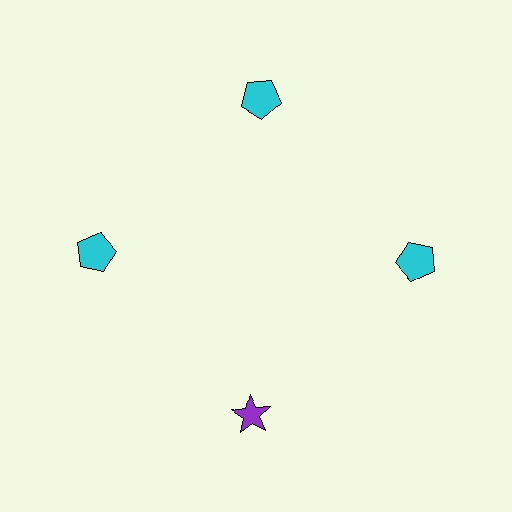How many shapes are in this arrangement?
There are 4 shapes arranged in a ring pattern.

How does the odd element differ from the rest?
It differs in both color (purple instead of cyan) and shape (star instead of pentagon).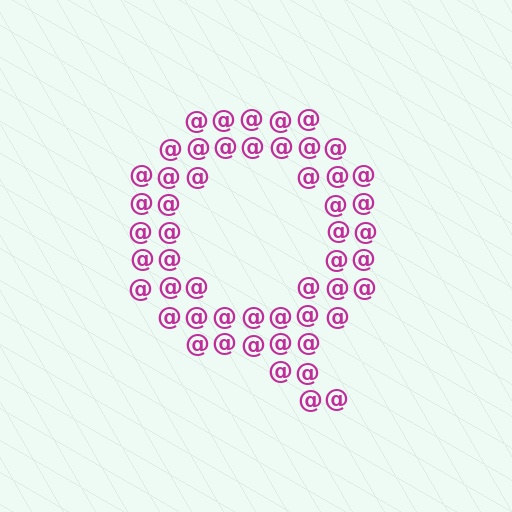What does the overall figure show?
The overall figure shows the letter Q.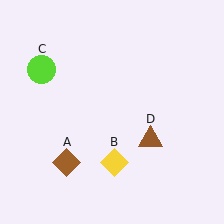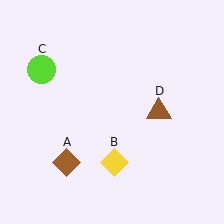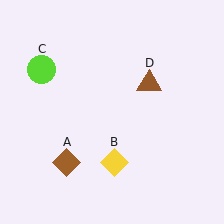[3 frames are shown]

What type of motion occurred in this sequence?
The brown triangle (object D) rotated counterclockwise around the center of the scene.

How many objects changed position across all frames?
1 object changed position: brown triangle (object D).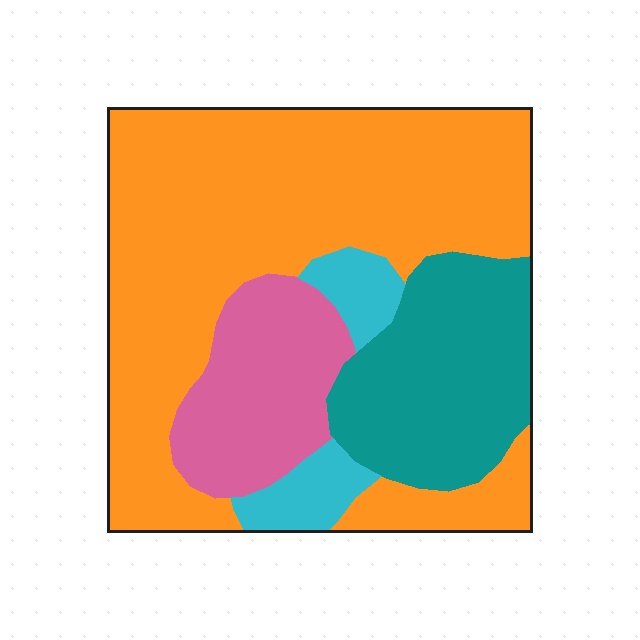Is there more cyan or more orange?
Orange.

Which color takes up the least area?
Cyan, at roughly 10%.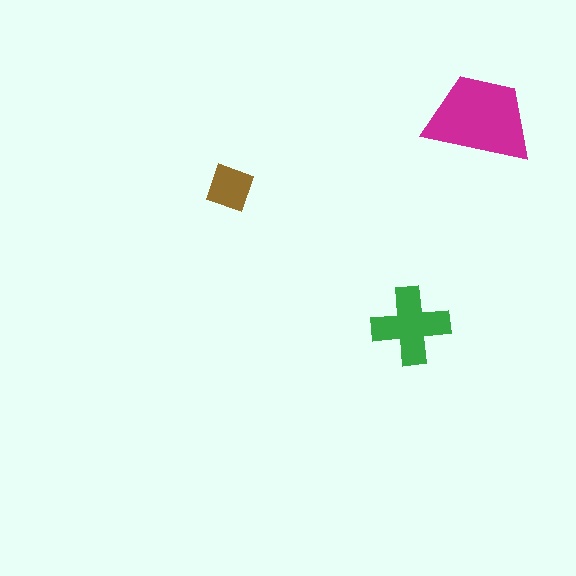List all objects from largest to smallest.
The magenta trapezoid, the green cross, the brown square.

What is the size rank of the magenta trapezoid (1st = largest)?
1st.